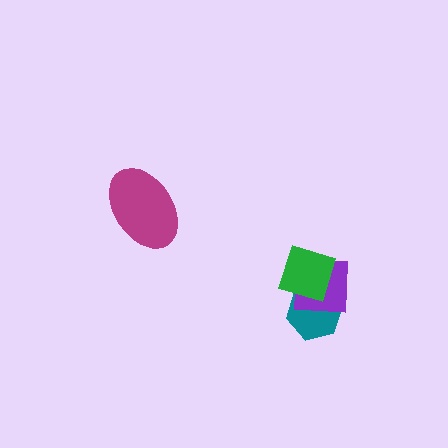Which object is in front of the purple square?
The green diamond is in front of the purple square.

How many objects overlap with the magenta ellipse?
0 objects overlap with the magenta ellipse.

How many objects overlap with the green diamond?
2 objects overlap with the green diamond.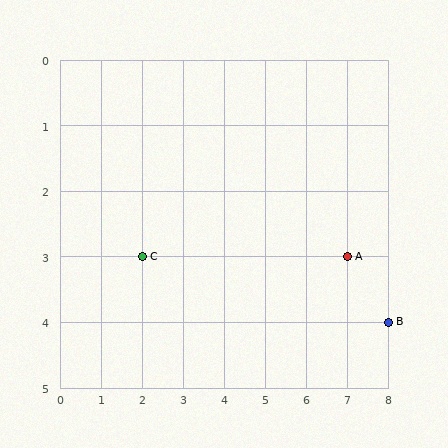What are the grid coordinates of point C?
Point C is at grid coordinates (2, 3).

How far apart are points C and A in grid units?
Points C and A are 5 columns apart.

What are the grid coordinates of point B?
Point B is at grid coordinates (8, 4).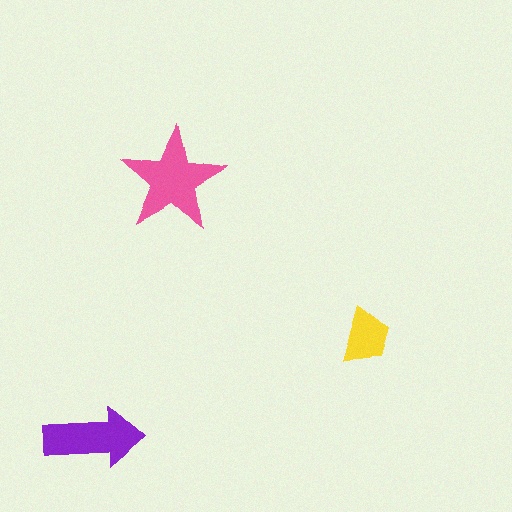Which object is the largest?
The pink star.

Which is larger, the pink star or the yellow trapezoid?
The pink star.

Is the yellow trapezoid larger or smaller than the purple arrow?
Smaller.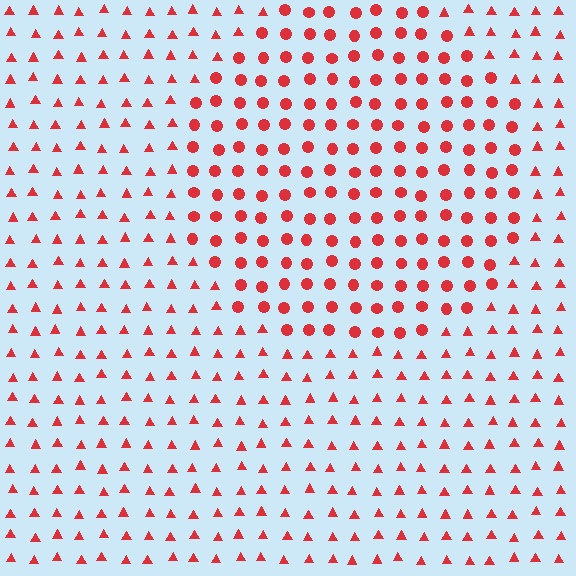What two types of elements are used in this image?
The image uses circles inside the circle region and triangles outside it.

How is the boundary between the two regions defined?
The boundary is defined by a change in element shape: circles inside vs. triangles outside. All elements share the same color and spacing.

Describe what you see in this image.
The image is filled with small red elements arranged in a uniform grid. A circle-shaped region contains circles, while the surrounding area contains triangles. The boundary is defined purely by the change in element shape.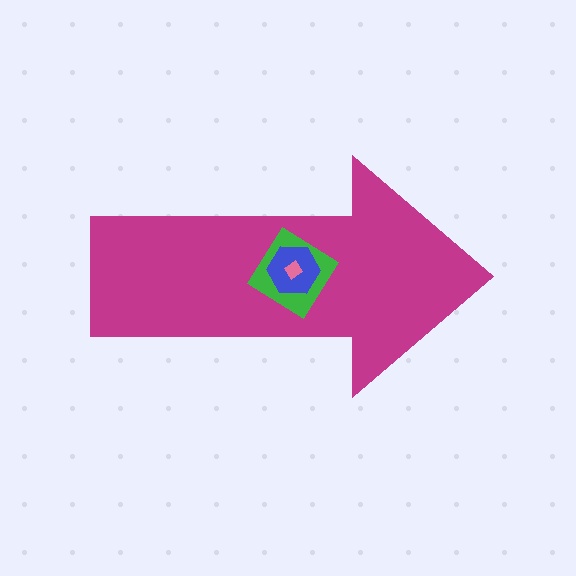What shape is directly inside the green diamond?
The blue hexagon.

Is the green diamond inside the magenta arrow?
Yes.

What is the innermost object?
The pink diamond.